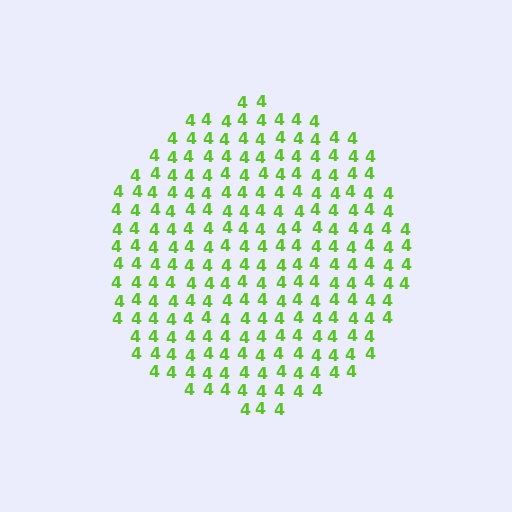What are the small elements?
The small elements are digit 4's.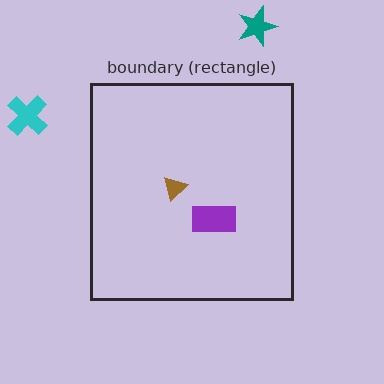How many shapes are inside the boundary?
2 inside, 2 outside.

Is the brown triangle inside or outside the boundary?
Inside.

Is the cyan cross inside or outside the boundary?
Outside.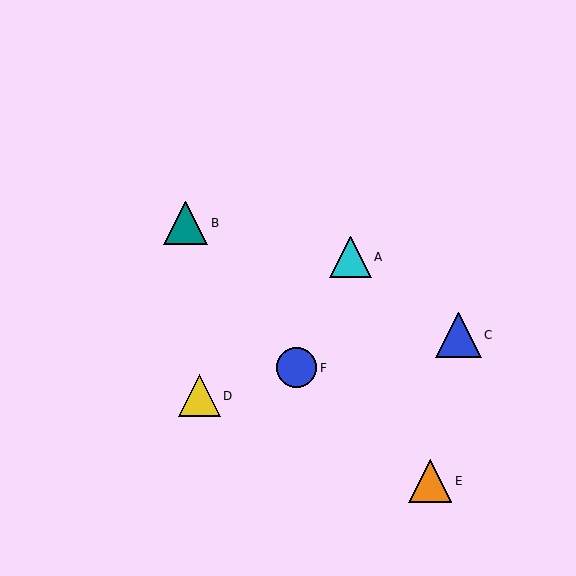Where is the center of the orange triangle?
The center of the orange triangle is at (430, 481).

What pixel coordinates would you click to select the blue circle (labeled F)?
Click at (297, 368) to select the blue circle F.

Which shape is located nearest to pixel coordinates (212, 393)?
The yellow triangle (labeled D) at (199, 396) is nearest to that location.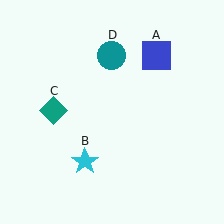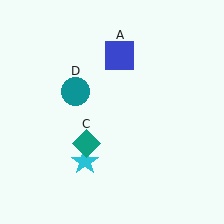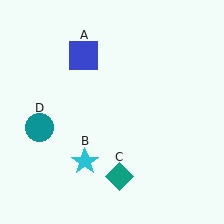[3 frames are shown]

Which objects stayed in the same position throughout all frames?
Cyan star (object B) remained stationary.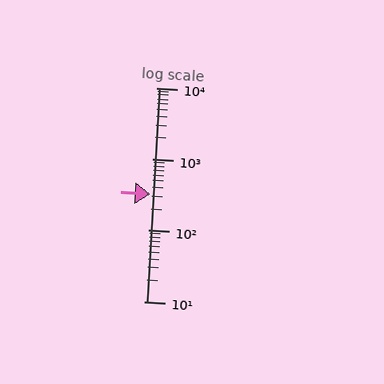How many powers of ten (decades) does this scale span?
The scale spans 3 decades, from 10 to 10000.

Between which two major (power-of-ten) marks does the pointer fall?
The pointer is between 100 and 1000.